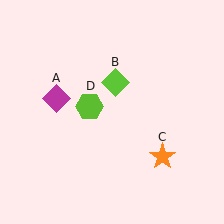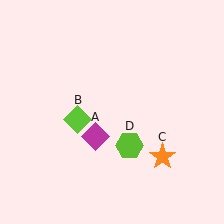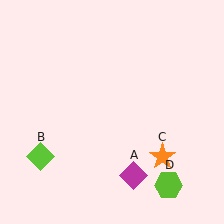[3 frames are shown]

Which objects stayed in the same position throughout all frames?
Orange star (object C) remained stationary.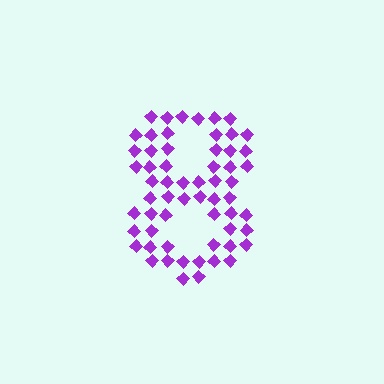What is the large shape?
The large shape is the digit 8.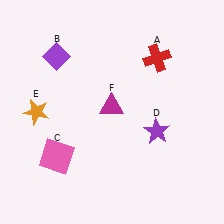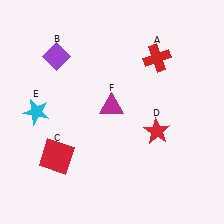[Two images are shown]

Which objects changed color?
C changed from pink to red. D changed from purple to red. E changed from orange to cyan.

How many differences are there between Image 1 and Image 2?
There are 3 differences between the two images.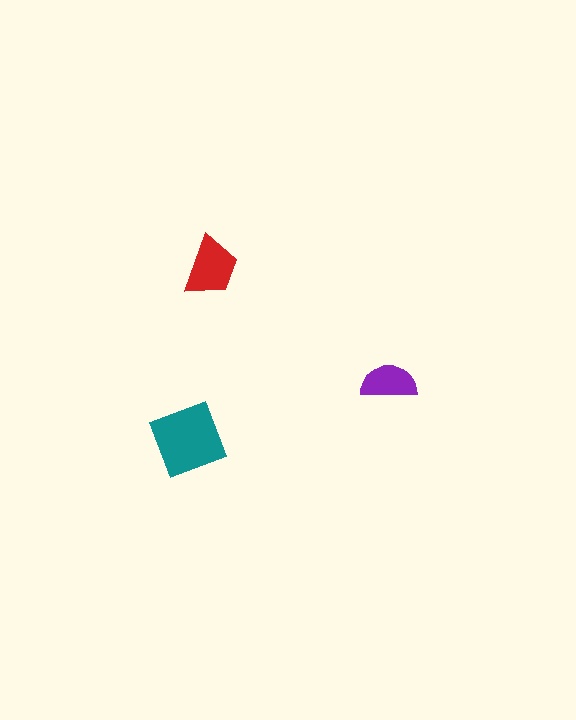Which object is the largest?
The teal diamond.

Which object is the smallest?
The purple semicircle.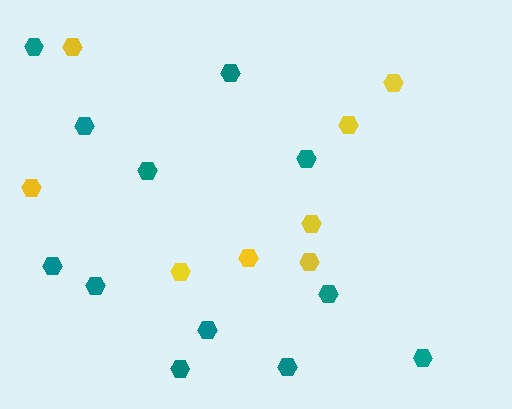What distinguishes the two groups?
There are 2 groups: one group of yellow hexagons (8) and one group of teal hexagons (12).